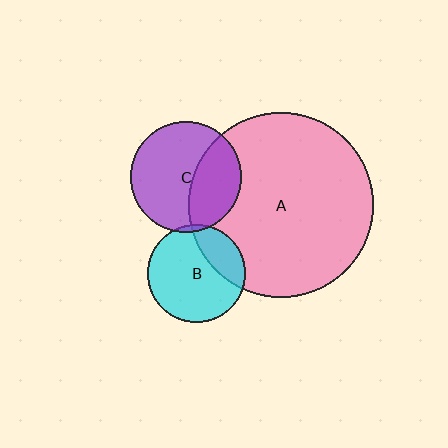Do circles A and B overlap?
Yes.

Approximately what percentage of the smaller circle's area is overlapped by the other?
Approximately 25%.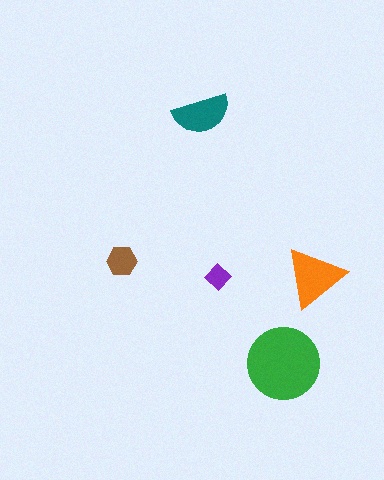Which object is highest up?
The teal semicircle is topmost.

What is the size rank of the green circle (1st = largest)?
1st.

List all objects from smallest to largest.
The purple diamond, the brown hexagon, the teal semicircle, the orange triangle, the green circle.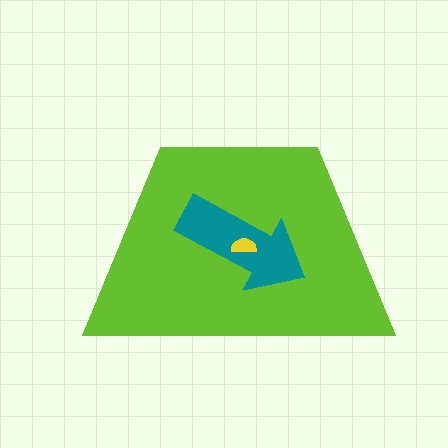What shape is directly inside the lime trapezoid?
The teal arrow.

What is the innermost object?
The yellow semicircle.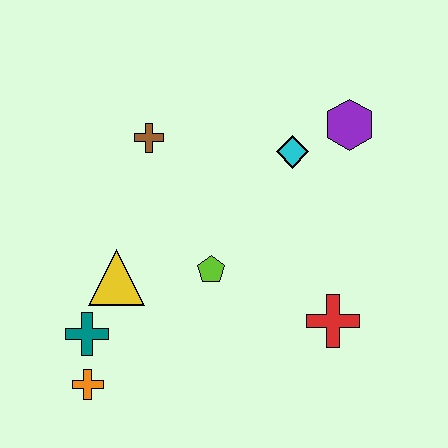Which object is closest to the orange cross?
The teal cross is closest to the orange cross.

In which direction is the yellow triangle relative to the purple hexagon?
The yellow triangle is to the left of the purple hexagon.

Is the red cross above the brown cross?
No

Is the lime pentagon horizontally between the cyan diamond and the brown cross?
Yes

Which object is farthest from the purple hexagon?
The orange cross is farthest from the purple hexagon.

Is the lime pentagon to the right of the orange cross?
Yes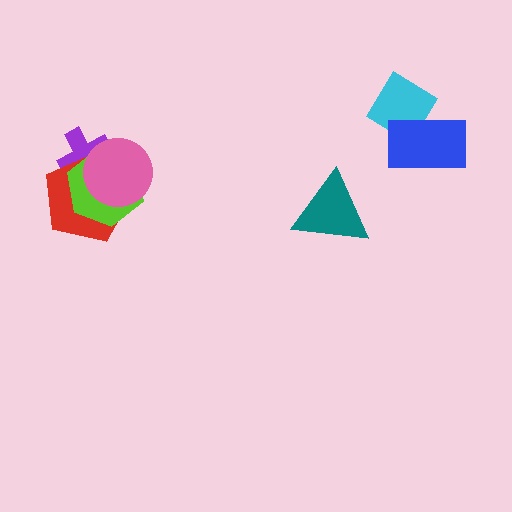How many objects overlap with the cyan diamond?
1 object overlaps with the cyan diamond.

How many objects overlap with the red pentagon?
3 objects overlap with the red pentagon.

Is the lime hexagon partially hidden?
Yes, it is partially covered by another shape.